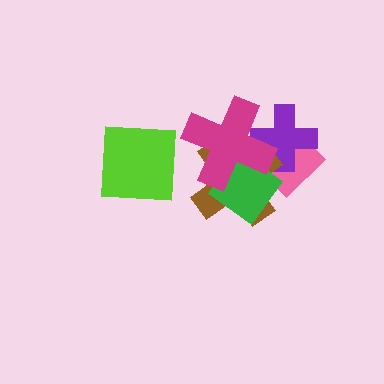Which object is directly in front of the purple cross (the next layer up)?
The brown cross is directly in front of the purple cross.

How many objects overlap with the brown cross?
4 objects overlap with the brown cross.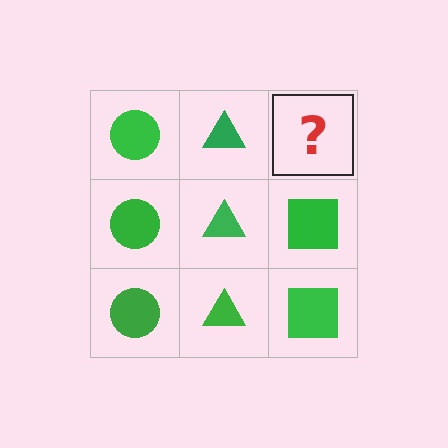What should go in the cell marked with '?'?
The missing cell should contain a green square.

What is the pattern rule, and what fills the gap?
The rule is that each column has a consistent shape. The gap should be filled with a green square.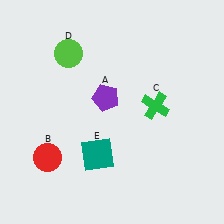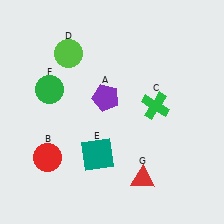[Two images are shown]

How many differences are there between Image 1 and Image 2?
There are 2 differences between the two images.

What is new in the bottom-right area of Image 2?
A red triangle (G) was added in the bottom-right area of Image 2.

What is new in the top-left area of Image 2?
A green circle (F) was added in the top-left area of Image 2.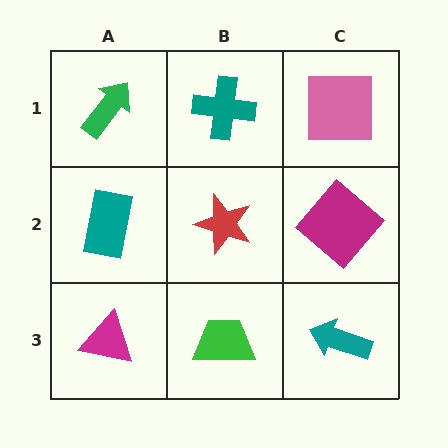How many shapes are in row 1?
3 shapes.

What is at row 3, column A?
A magenta triangle.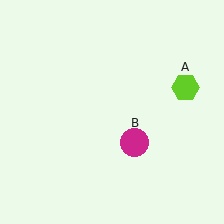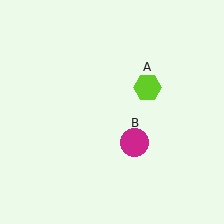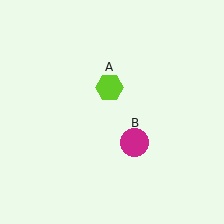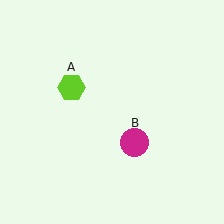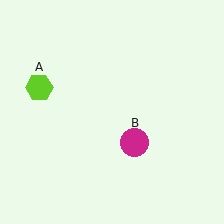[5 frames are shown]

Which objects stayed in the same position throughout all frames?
Magenta circle (object B) remained stationary.